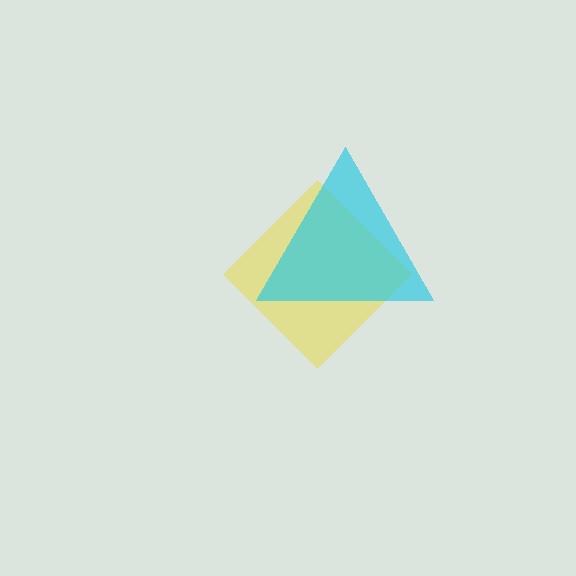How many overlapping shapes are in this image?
There are 2 overlapping shapes in the image.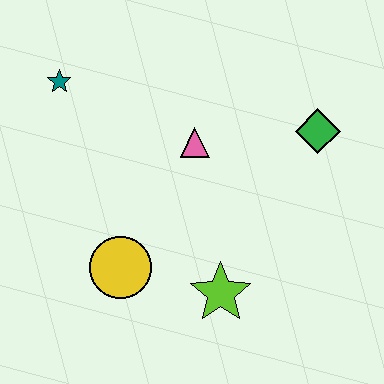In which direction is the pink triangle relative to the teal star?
The pink triangle is to the right of the teal star.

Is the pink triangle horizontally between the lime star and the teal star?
Yes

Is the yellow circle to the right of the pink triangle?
No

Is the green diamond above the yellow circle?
Yes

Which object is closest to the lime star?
The yellow circle is closest to the lime star.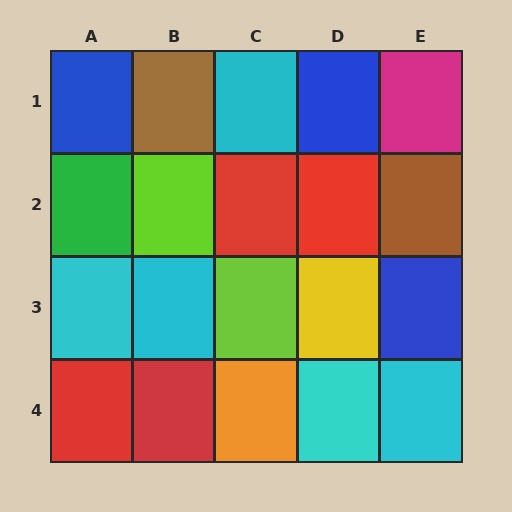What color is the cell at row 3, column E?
Blue.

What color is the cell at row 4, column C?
Orange.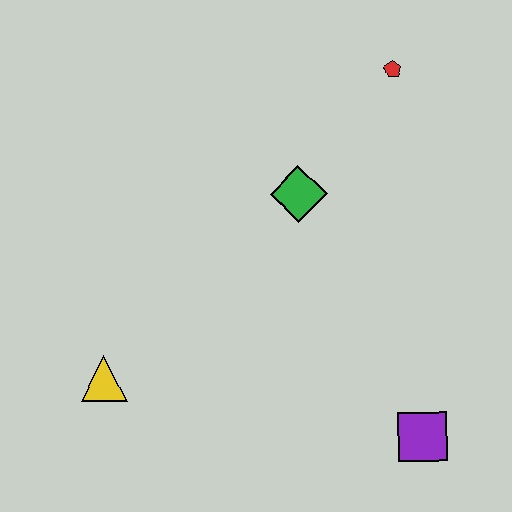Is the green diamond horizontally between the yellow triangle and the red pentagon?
Yes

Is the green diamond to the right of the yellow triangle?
Yes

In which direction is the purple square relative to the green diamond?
The purple square is below the green diamond.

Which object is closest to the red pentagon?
The green diamond is closest to the red pentagon.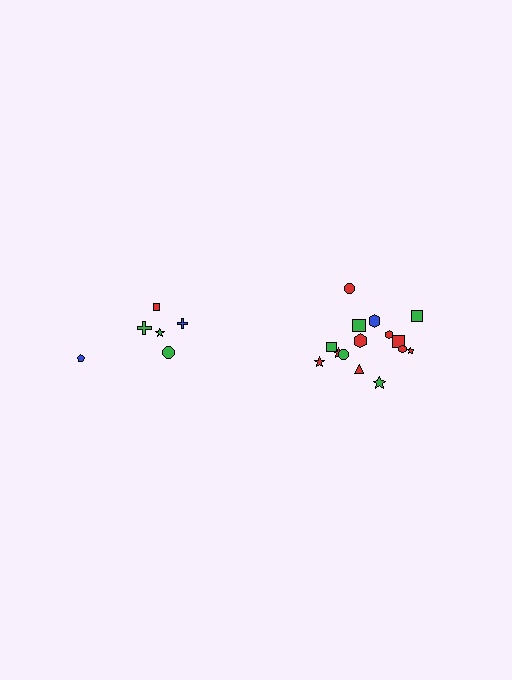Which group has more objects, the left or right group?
The right group.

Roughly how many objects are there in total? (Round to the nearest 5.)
Roughly 20 objects in total.